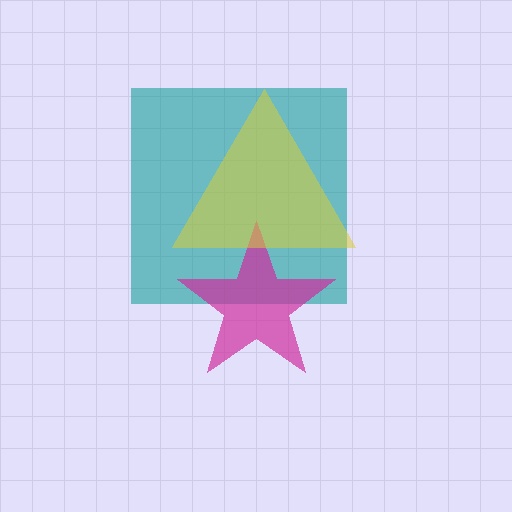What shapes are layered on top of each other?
The layered shapes are: a teal square, a magenta star, a yellow triangle.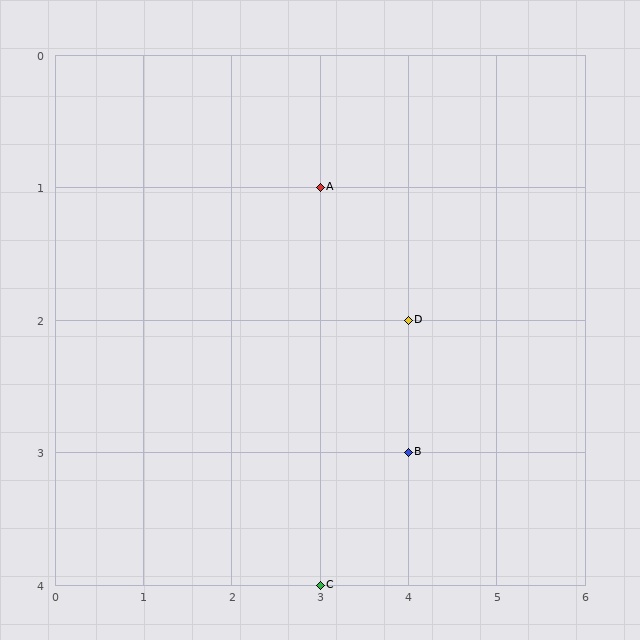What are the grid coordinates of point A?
Point A is at grid coordinates (3, 1).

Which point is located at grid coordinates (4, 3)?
Point B is at (4, 3).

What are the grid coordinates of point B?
Point B is at grid coordinates (4, 3).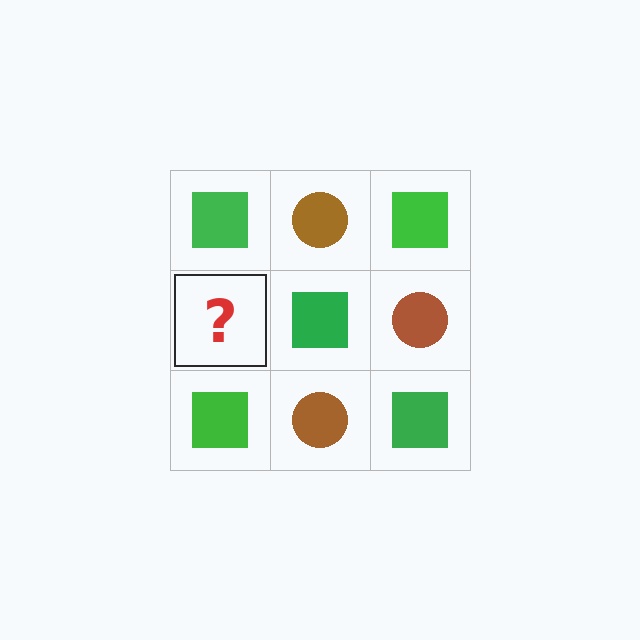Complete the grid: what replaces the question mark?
The question mark should be replaced with a brown circle.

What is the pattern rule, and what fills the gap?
The rule is that it alternates green square and brown circle in a checkerboard pattern. The gap should be filled with a brown circle.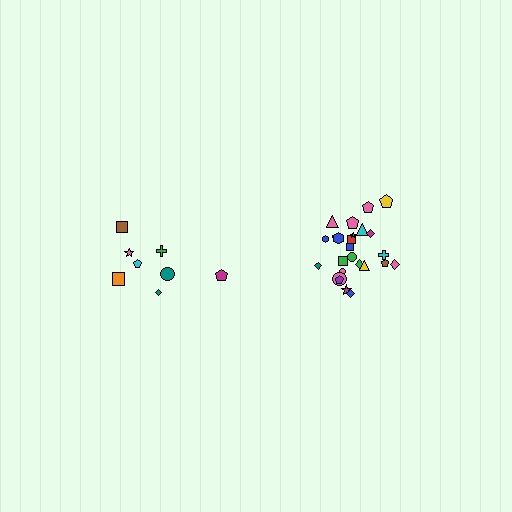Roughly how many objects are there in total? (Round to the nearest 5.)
Roughly 35 objects in total.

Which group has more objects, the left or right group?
The right group.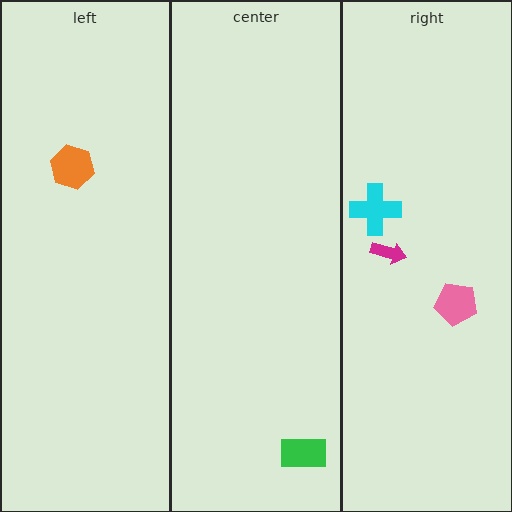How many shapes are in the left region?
1.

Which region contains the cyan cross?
The right region.